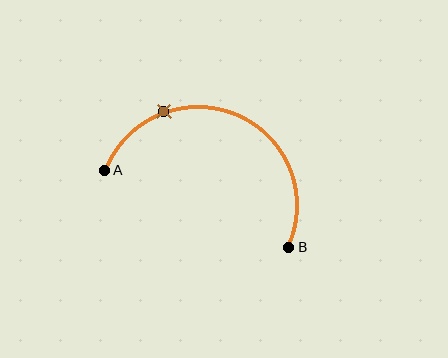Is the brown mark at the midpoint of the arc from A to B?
No. The brown mark lies on the arc but is closer to endpoint A. The arc midpoint would be at the point on the curve equidistant along the arc from both A and B.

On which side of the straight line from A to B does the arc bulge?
The arc bulges above the straight line connecting A and B.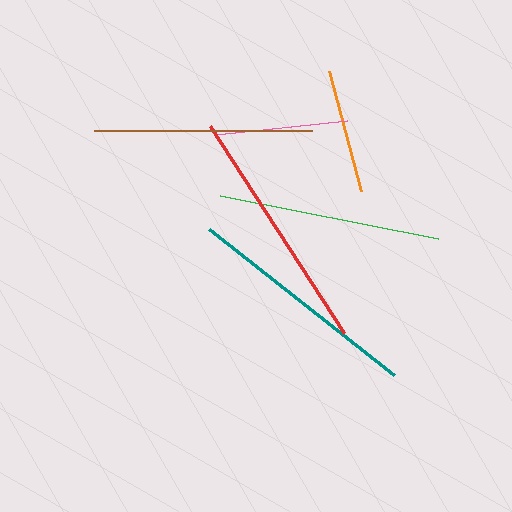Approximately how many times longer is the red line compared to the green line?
The red line is approximately 1.1 times the length of the green line.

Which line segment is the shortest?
The orange line is the shortest at approximately 124 pixels.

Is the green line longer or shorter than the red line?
The red line is longer than the green line.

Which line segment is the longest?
The red line is the longest at approximately 246 pixels.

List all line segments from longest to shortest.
From longest to shortest: red, teal, green, brown, pink, orange.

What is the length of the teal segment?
The teal segment is approximately 236 pixels long.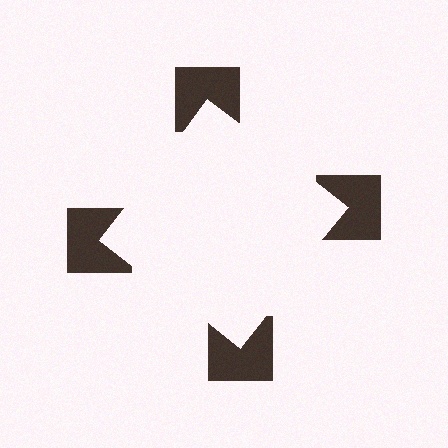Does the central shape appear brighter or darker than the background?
It typically appears slightly brighter than the background, even though no actual brightness change is drawn.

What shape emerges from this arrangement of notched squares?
An illusory square — its edges are inferred from the aligned wedge cuts in the notched squares, not physically drawn.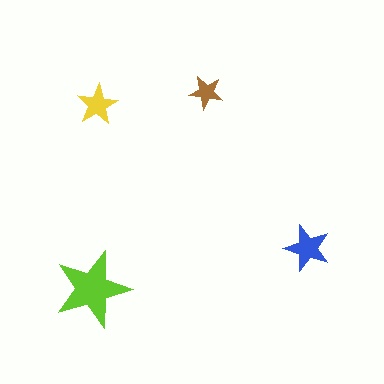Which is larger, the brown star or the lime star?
The lime one.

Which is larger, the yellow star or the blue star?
The blue one.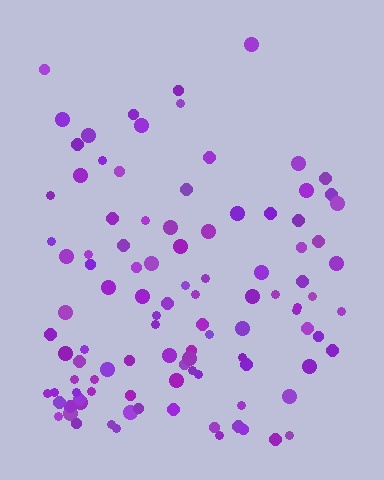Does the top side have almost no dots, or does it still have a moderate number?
Still a moderate number, just noticeably fewer than the bottom.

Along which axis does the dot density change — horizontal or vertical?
Vertical.